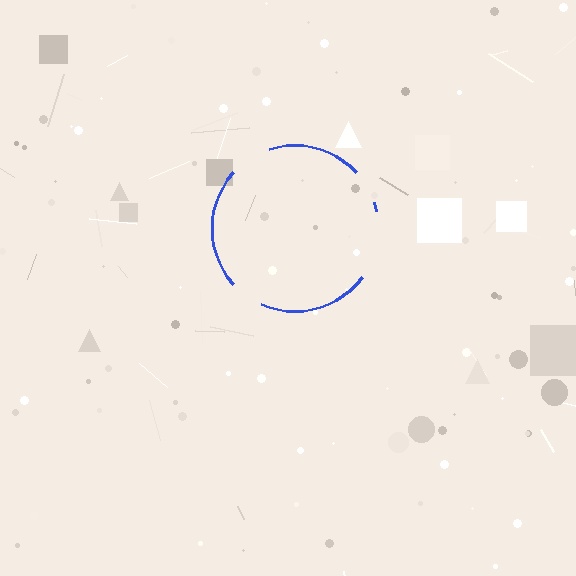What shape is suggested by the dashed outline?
The dashed outline suggests a circle.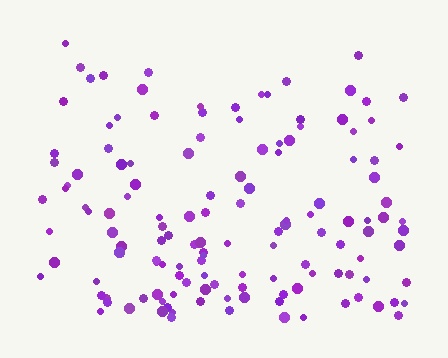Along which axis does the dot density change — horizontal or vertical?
Vertical.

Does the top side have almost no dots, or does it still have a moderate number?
Still a moderate number, just noticeably fewer than the bottom.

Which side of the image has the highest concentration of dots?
The bottom.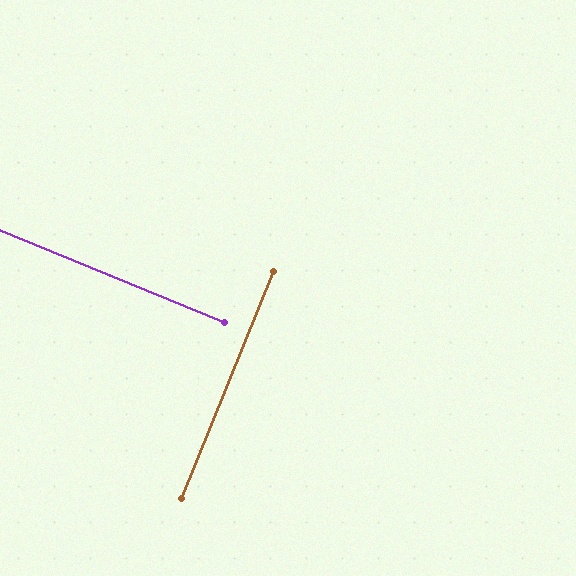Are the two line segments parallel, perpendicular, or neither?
Perpendicular — they meet at approximately 90°.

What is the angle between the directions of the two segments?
Approximately 90 degrees.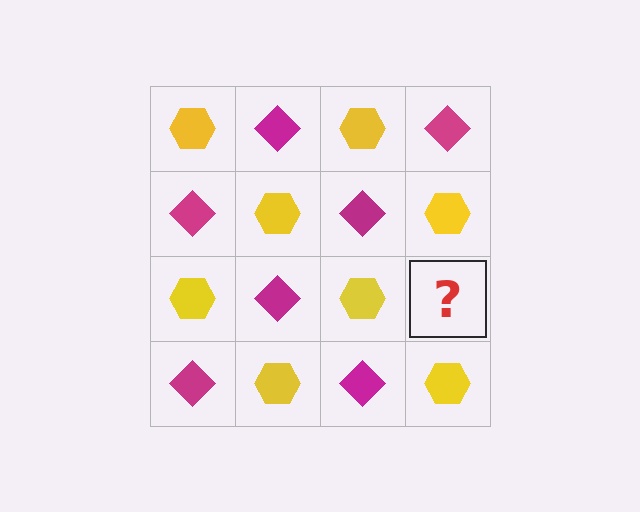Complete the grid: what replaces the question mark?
The question mark should be replaced with a magenta diamond.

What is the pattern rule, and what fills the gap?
The rule is that it alternates yellow hexagon and magenta diamond in a checkerboard pattern. The gap should be filled with a magenta diamond.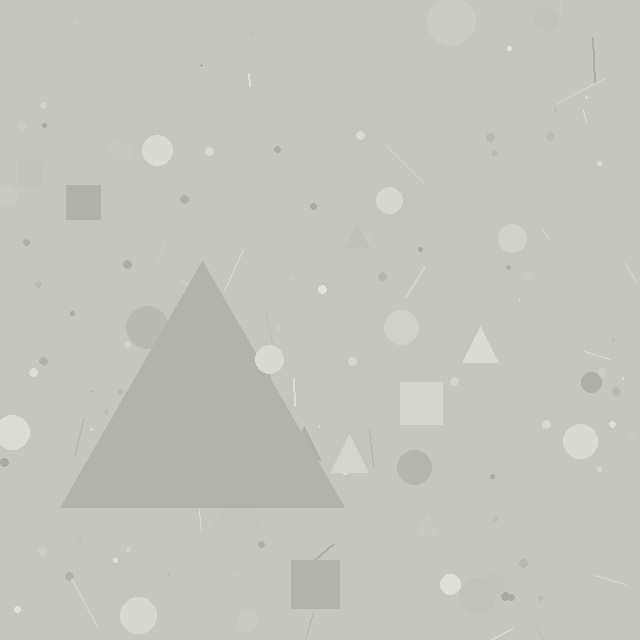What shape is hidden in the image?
A triangle is hidden in the image.